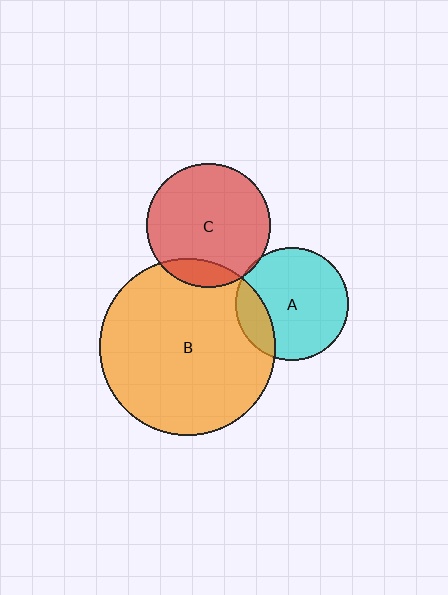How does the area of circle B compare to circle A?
Approximately 2.4 times.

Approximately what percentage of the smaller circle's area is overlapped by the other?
Approximately 15%.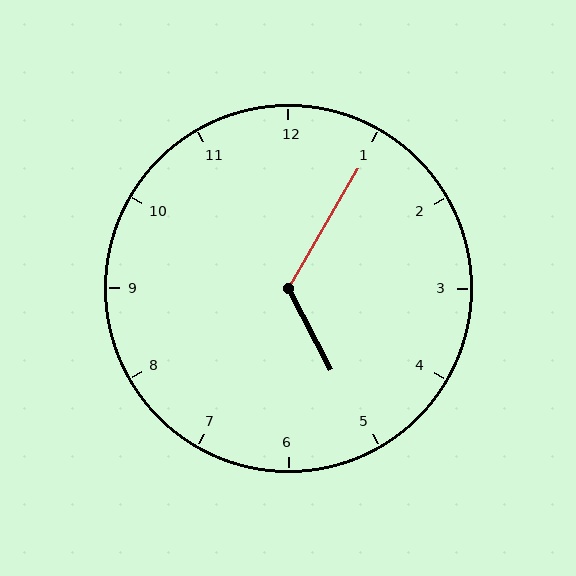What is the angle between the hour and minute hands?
Approximately 122 degrees.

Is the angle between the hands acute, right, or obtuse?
It is obtuse.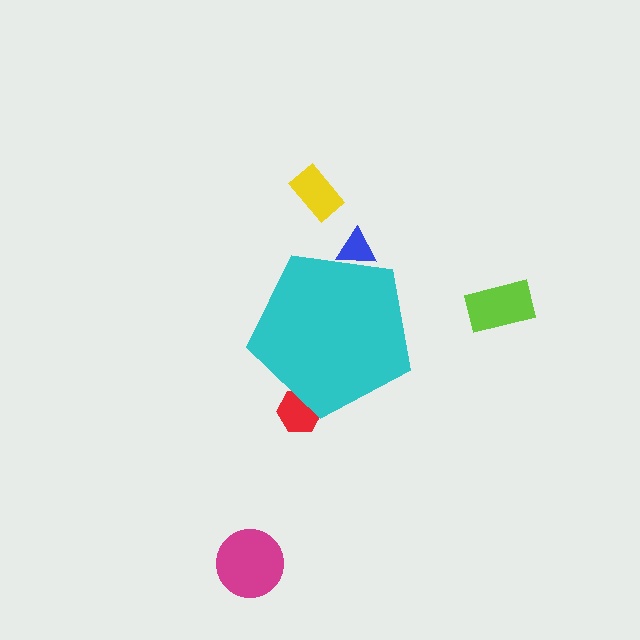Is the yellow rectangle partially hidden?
No, the yellow rectangle is fully visible.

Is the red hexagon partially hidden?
Yes, the red hexagon is partially hidden behind the cyan pentagon.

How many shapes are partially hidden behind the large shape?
2 shapes are partially hidden.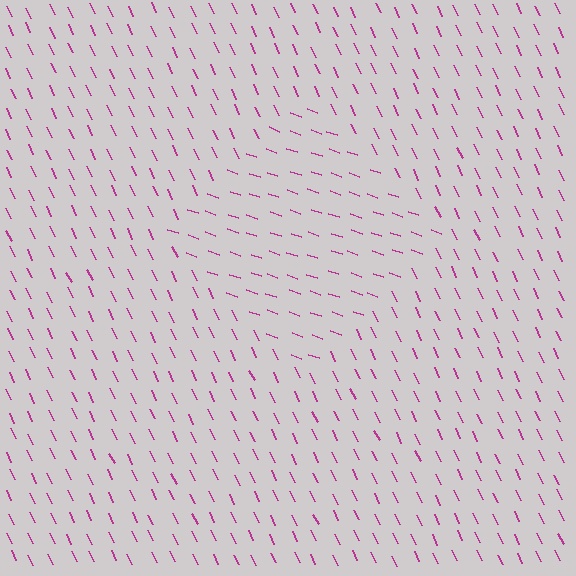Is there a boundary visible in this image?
Yes, there is a texture boundary formed by a change in line orientation.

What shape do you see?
I see a diamond.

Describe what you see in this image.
The image is filled with small magenta line segments. A diamond region in the image has lines oriented differently from the surrounding lines, creating a visible texture boundary.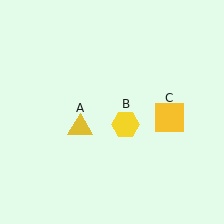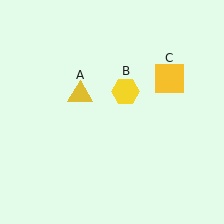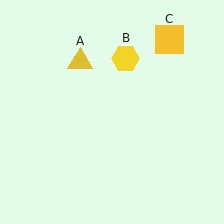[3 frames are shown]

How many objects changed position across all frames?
3 objects changed position: yellow triangle (object A), yellow hexagon (object B), yellow square (object C).